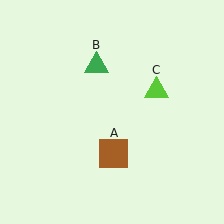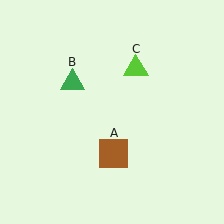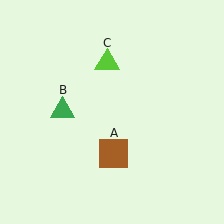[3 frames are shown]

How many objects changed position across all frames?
2 objects changed position: green triangle (object B), lime triangle (object C).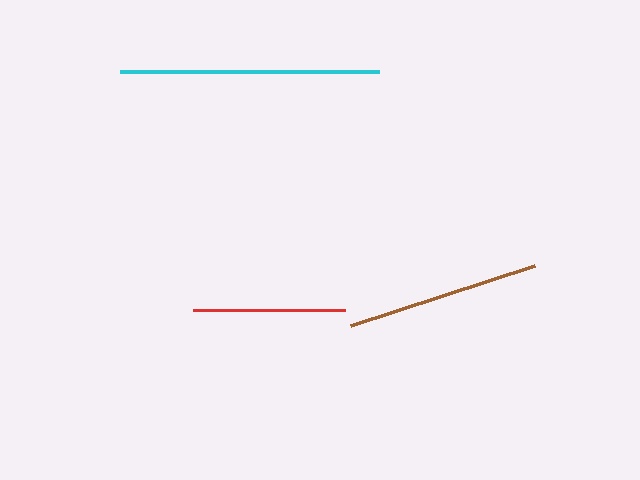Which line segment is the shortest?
The red line is the shortest at approximately 152 pixels.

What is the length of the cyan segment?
The cyan segment is approximately 259 pixels long.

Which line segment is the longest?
The cyan line is the longest at approximately 259 pixels.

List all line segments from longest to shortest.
From longest to shortest: cyan, brown, red.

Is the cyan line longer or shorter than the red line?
The cyan line is longer than the red line.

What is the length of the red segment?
The red segment is approximately 152 pixels long.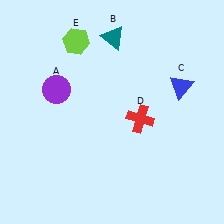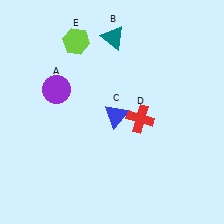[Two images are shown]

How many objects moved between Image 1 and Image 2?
1 object moved between the two images.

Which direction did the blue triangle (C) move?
The blue triangle (C) moved left.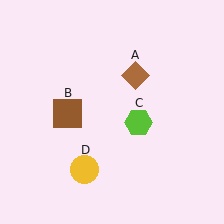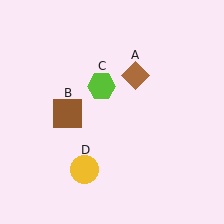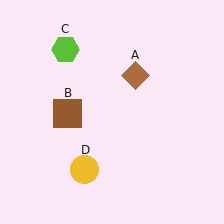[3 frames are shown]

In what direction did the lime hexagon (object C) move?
The lime hexagon (object C) moved up and to the left.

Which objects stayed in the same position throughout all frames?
Brown diamond (object A) and brown square (object B) and yellow circle (object D) remained stationary.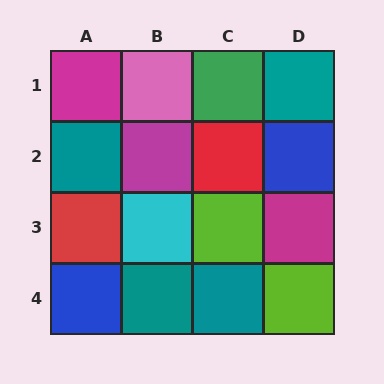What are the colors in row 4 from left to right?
Blue, teal, teal, lime.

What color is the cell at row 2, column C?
Red.